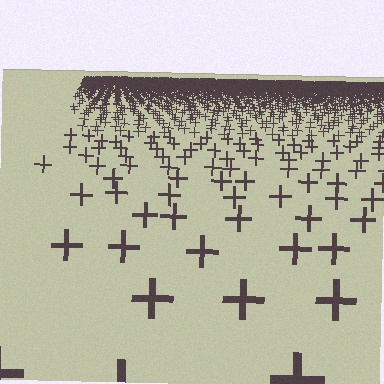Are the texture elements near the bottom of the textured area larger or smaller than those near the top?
Larger. Near the bottom, elements are closer to the viewer and appear at a bigger on-screen size.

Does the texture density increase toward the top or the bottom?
Density increases toward the top.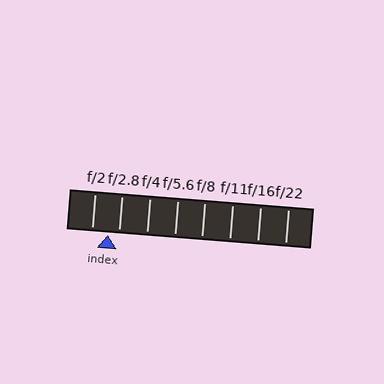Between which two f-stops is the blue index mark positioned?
The index mark is between f/2 and f/2.8.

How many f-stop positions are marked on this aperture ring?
There are 8 f-stop positions marked.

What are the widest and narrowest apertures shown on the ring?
The widest aperture shown is f/2 and the narrowest is f/22.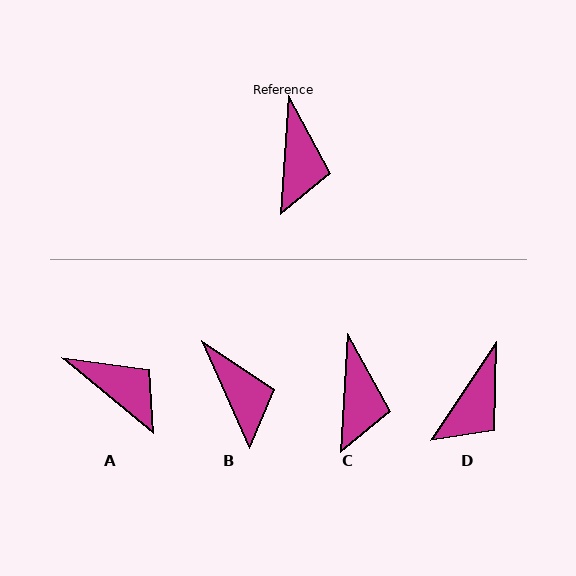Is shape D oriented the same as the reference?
No, it is off by about 30 degrees.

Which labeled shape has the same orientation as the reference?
C.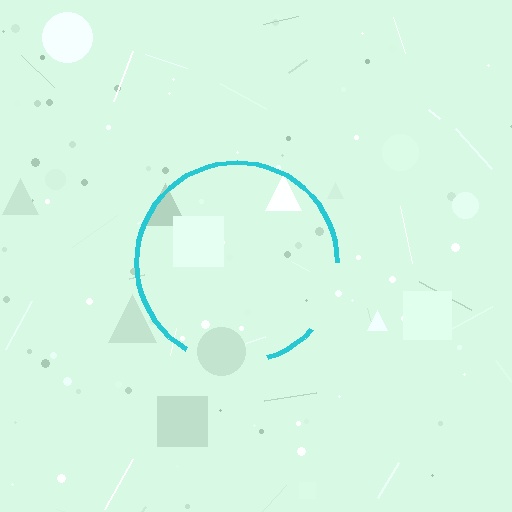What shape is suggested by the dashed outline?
The dashed outline suggests a circle.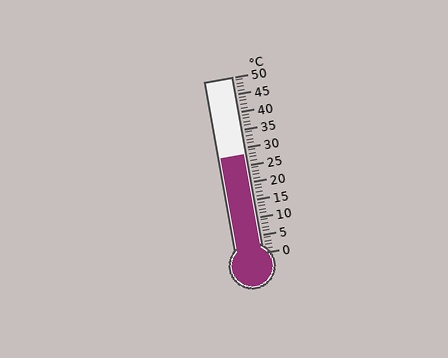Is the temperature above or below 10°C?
The temperature is above 10°C.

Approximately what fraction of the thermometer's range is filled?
The thermometer is filled to approximately 55% of its range.